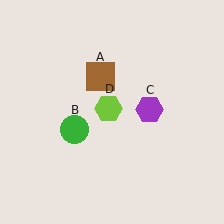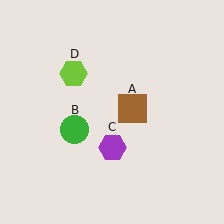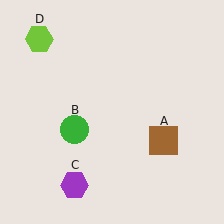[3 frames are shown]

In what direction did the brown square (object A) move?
The brown square (object A) moved down and to the right.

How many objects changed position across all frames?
3 objects changed position: brown square (object A), purple hexagon (object C), lime hexagon (object D).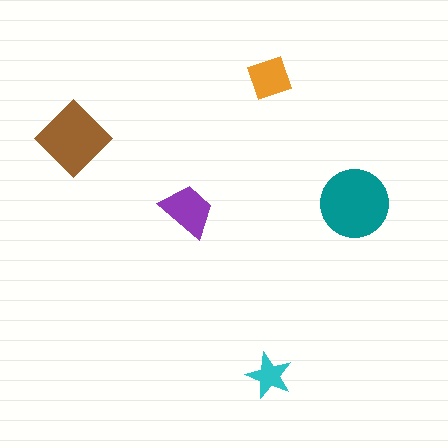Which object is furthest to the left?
The brown diamond is leftmost.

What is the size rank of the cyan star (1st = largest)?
5th.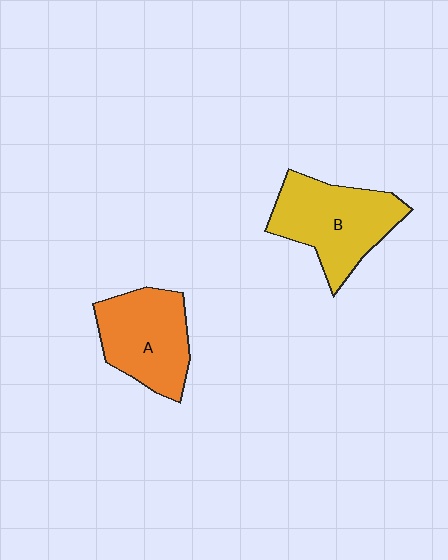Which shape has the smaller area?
Shape A (orange).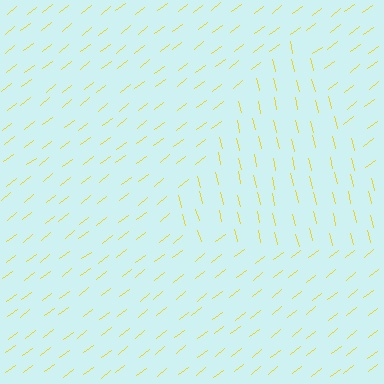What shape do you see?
I see a triangle.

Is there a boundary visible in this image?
Yes, there is a texture boundary formed by a change in line orientation.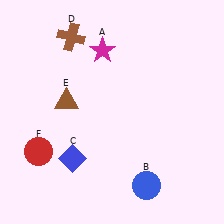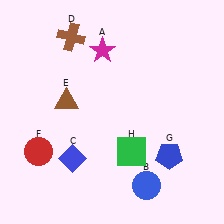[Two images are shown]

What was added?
A blue pentagon (G), a green square (H) were added in Image 2.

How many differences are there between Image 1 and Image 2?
There are 2 differences between the two images.